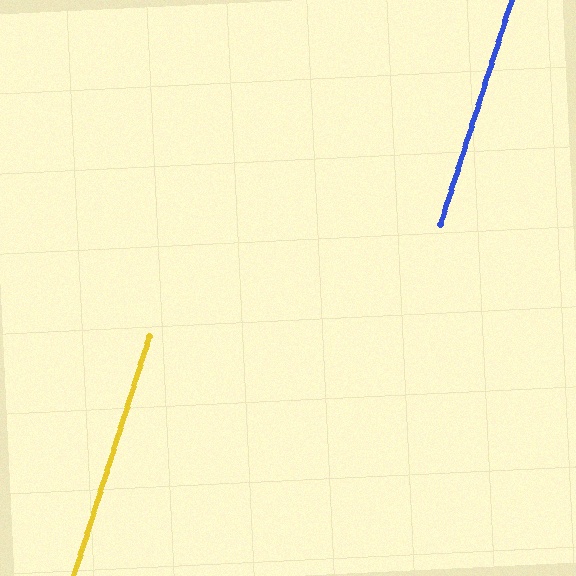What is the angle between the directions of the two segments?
Approximately 0 degrees.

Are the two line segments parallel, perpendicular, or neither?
Parallel — their directions differ by only 0.2°.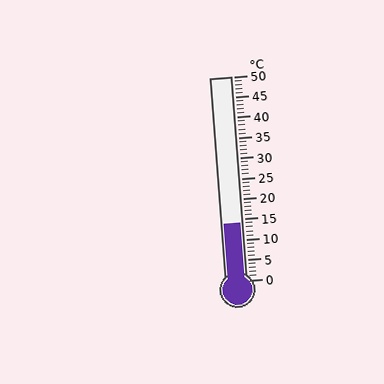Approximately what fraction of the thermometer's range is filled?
The thermometer is filled to approximately 30% of its range.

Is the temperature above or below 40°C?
The temperature is below 40°C.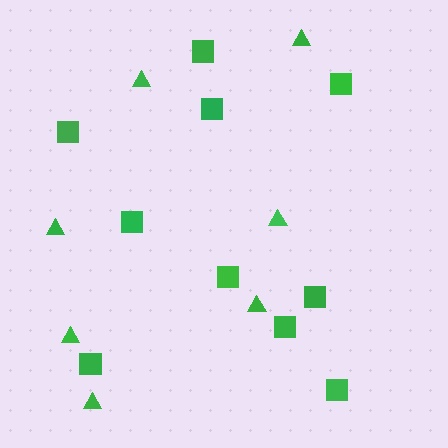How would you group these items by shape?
There are 2 groups: one group of triangles (7) and one group of squares (10).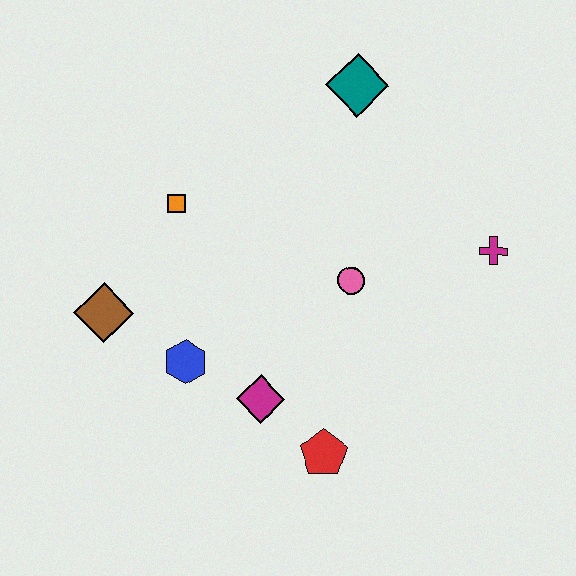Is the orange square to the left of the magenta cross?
Yes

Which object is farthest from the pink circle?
The brown diamond is farthest from the pink circle.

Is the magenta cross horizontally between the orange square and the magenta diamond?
No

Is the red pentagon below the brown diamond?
Yes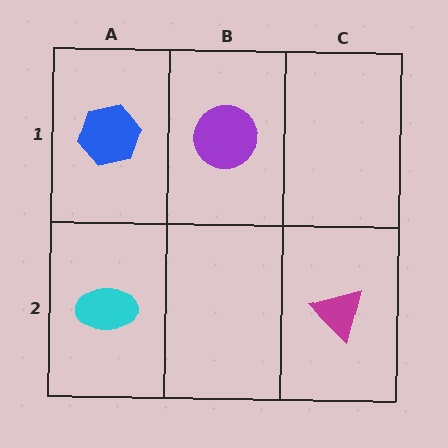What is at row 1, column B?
A purple circle.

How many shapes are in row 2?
2 shapes.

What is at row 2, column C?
A magenta triangle.